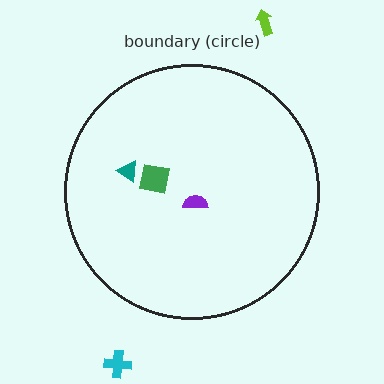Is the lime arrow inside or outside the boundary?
Outside.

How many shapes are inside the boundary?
3 inside, 2 outside.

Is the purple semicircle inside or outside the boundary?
Inside.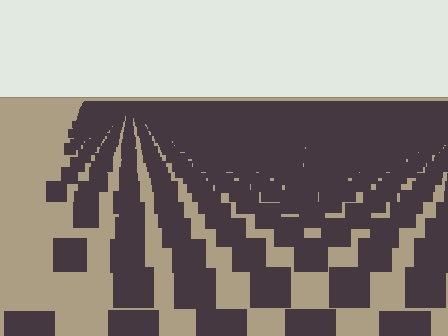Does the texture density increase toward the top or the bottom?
Density increases toward the top.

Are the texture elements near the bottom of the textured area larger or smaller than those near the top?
Larger. Near the bottom, elements are closer to the viewer and appear at a bigger on-screen size.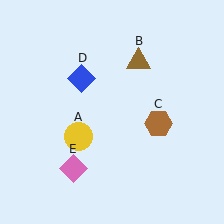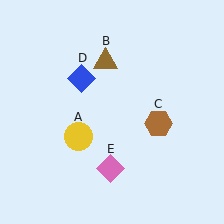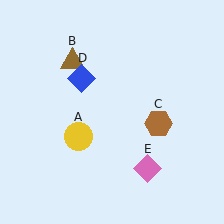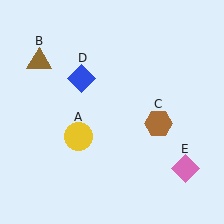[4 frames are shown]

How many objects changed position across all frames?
2 objects changed position: brown triangle (object B), pink diamond (object E).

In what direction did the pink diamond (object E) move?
The pink diamond (object E) moved right.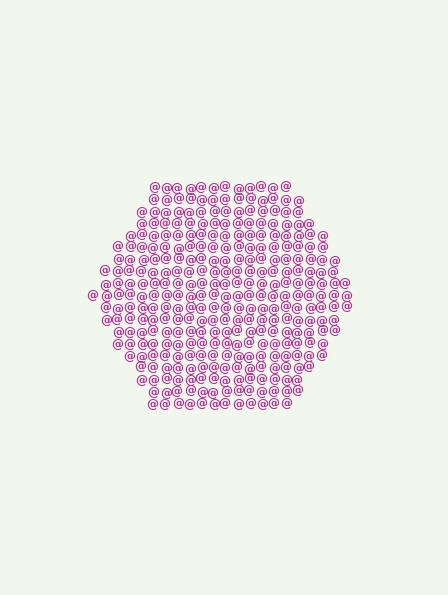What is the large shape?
The large shape is a hexagon.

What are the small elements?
The small elements are at signs.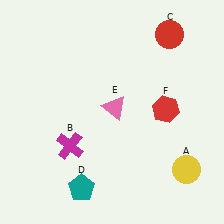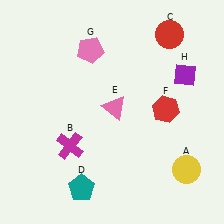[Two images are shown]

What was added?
A pink pentagon (G), a purple diamond (H) were added in Image 2.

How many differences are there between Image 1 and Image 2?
There are 2 differences between the two images.